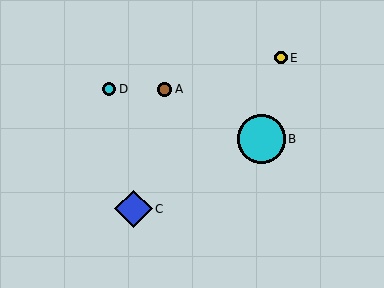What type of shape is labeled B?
Shape B is a cyan circle.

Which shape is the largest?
The cyan circle (labeled B) is the largest.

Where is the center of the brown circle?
The center of the brown circle is at (165, 89).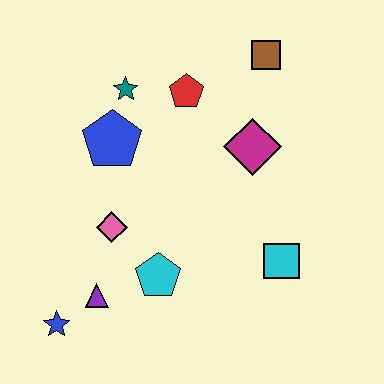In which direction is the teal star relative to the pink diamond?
The teal star is above the pink diamond.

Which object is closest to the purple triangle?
The blue star is closest to the purple triangle.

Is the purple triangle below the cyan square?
Yes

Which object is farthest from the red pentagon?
The blue star is farthest from the red pentagon.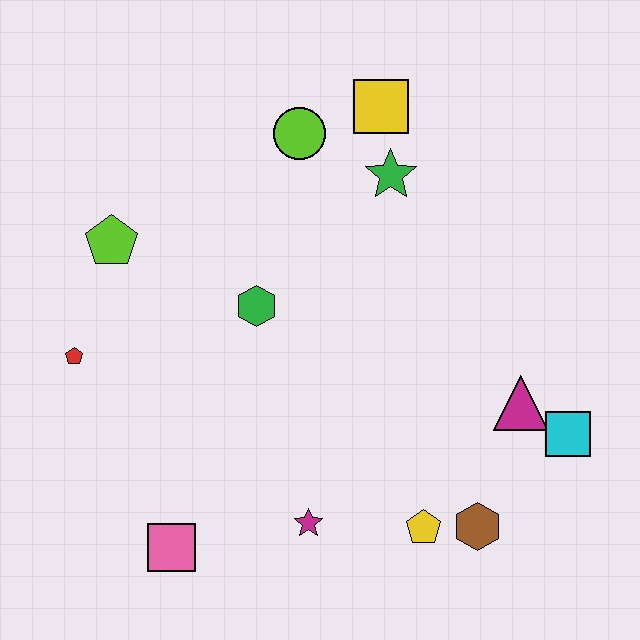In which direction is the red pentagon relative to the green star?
The red pentagon is to the left of the green star.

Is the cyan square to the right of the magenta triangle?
Yes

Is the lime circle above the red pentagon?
Yes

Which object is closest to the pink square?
The magenta star is closest to the pink square.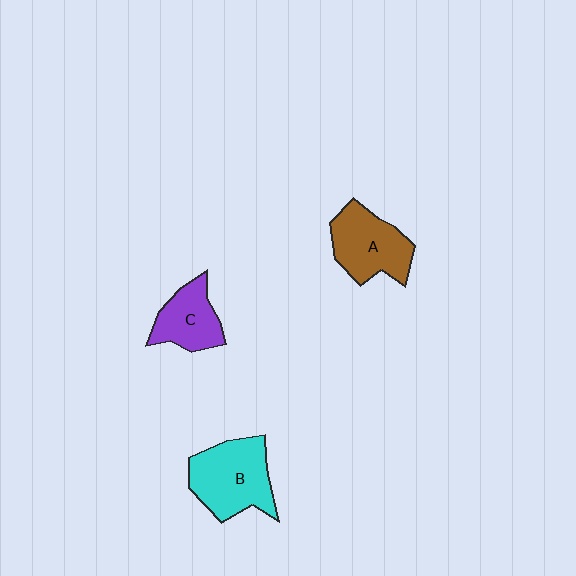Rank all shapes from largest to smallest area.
From largest to smallest: B (cyan), A (brown), C (purple).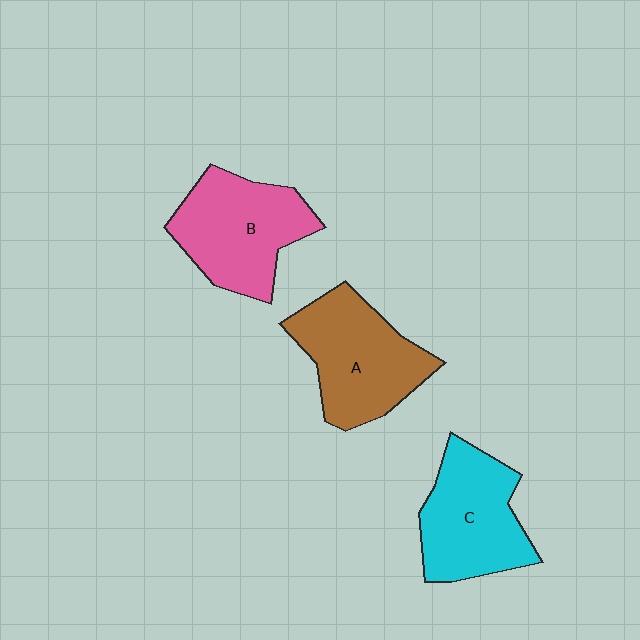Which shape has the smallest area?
Shape C (cyan).